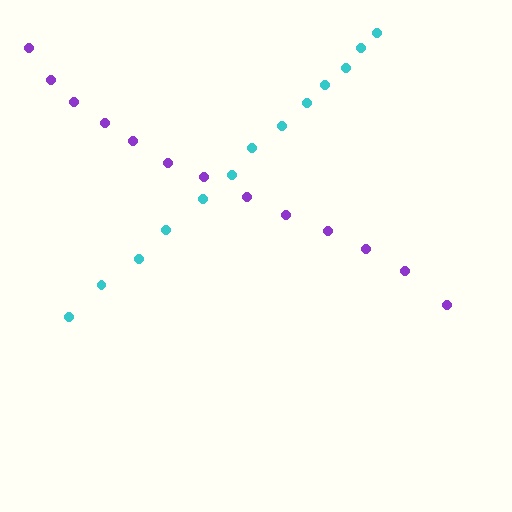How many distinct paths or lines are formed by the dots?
There are 2 distinct paths.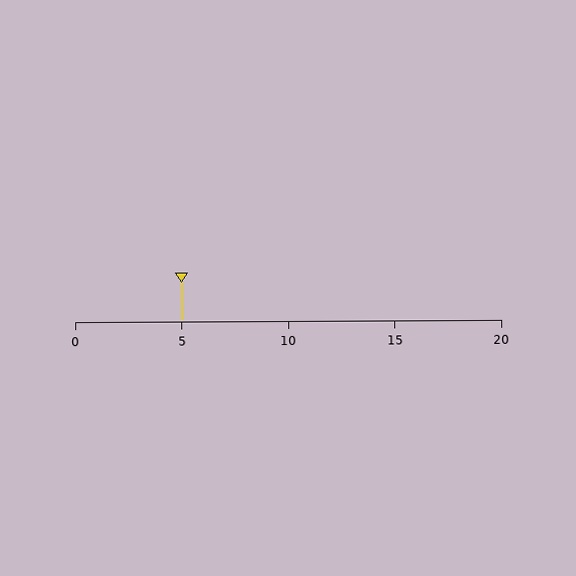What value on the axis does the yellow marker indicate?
The marker indicates approximately 5.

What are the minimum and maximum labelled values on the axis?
The axis runs from 0 to 20.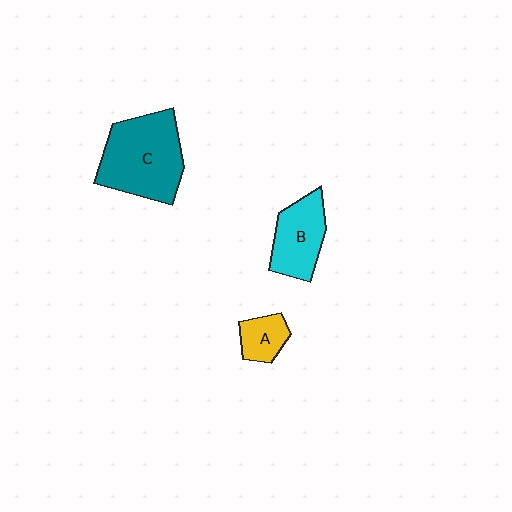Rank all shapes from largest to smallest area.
From largest to smallest: C (teal), B (cyan), A (yellow).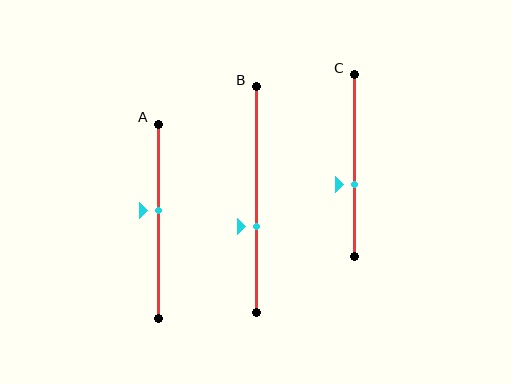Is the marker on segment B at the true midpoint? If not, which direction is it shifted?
No, the marker on segment B is shifted downward by about 12% of the segment length.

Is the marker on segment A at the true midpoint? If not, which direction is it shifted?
No, the marker on segment A is shifted upward by about 6% of the segment length.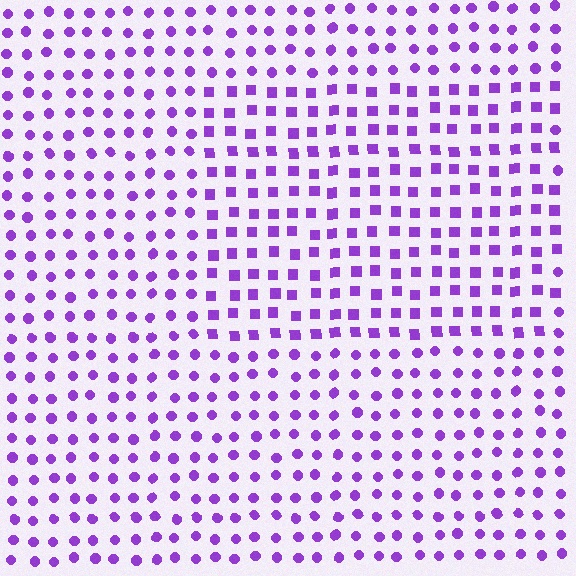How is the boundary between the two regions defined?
The boundary is defined by a change in element shape: squares inside vs. circles outside. All elements share the same color and spacing.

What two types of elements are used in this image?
The image uses squares inside the rectangle region and circles outside it.